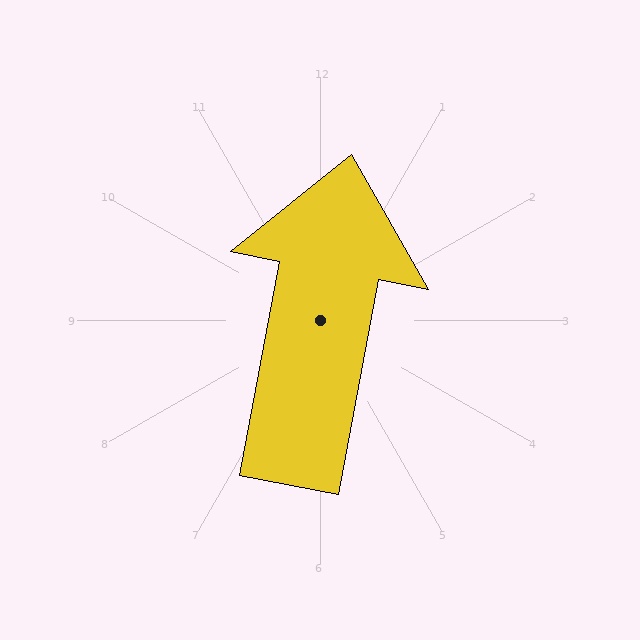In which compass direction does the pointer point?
North.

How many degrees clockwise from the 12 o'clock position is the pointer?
Approximately 11 degrees.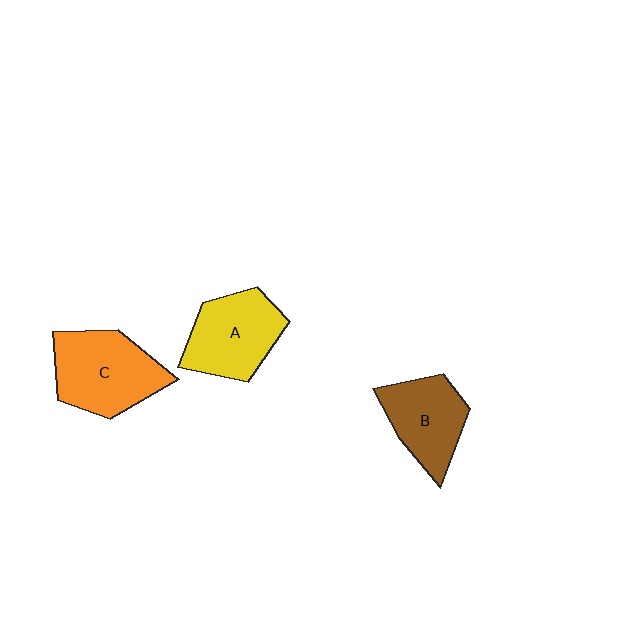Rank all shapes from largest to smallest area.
From largest to smallest: C (orange), A (yellow), B (brown).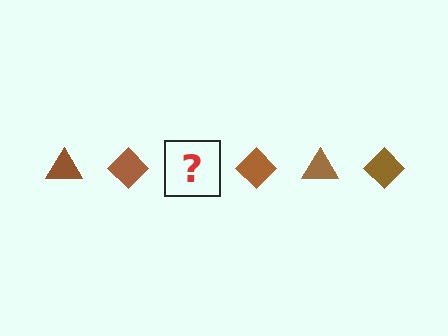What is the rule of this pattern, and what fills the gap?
The rule is that the pattern cycles through triangle, diamond shapes in brown. The gap should be filled with a brown triangle.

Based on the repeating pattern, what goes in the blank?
The blank should be a brown triangle.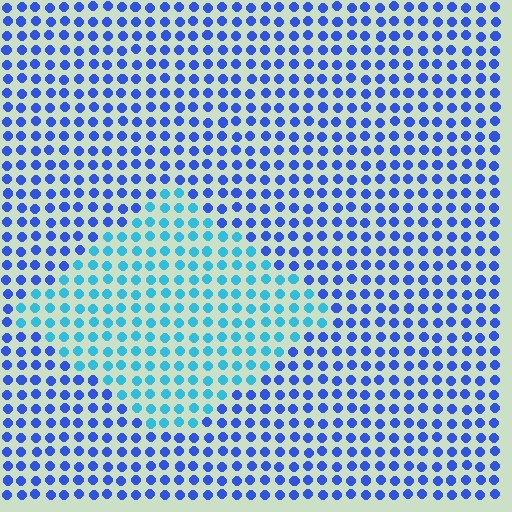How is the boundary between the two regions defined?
The boundary is defined purely by a slight shift in hue (about 38 degrees). Spacing, size, and orientation are identical on both sides.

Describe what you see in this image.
The image is filled with small blue elements in a uniform arrangement. A diamond-shaped region is visible where the elements are tinted to a slightly different hue, forming a subtle color boundary.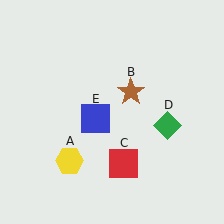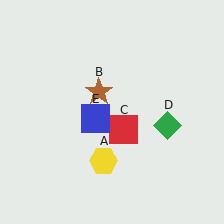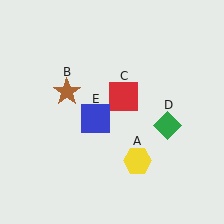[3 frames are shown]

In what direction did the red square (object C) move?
The red square (object C) moved up.